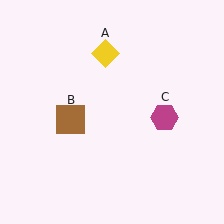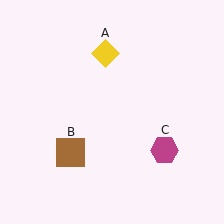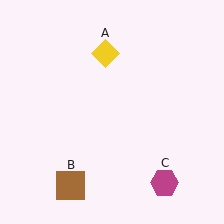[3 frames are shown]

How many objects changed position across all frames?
2 objects changed position: brown square (object B), magenta hexagon (object C).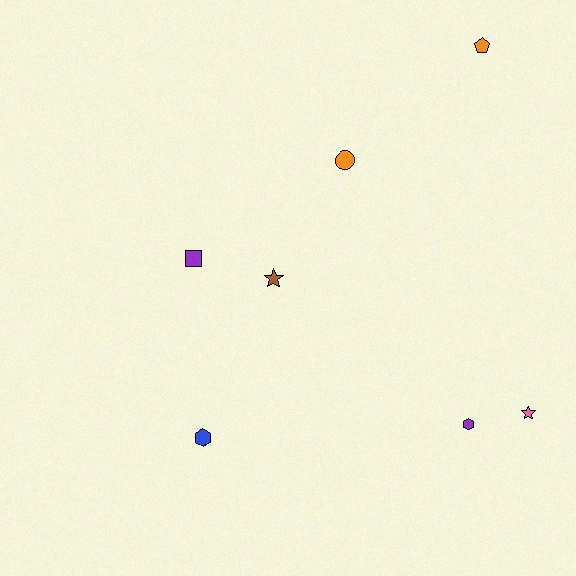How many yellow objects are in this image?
There are no yellow objects.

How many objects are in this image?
There are 7 objects.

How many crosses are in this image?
There are no crosses.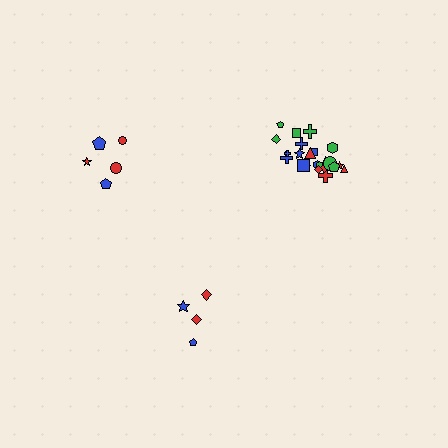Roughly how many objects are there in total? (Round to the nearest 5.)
Roughly 35 objects in total.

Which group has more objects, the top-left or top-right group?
The top-right group.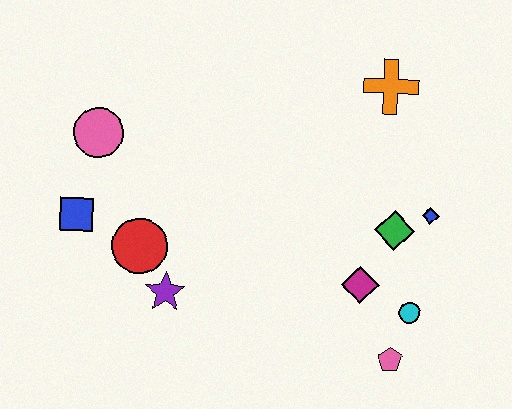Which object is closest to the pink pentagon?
The cyan circle is closest to the pink pentagon.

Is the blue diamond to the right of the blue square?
Yes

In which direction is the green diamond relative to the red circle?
The green diamond is to the right of the red circle.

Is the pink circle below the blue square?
No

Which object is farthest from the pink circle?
The pink pentagon is farthest from the pink circle.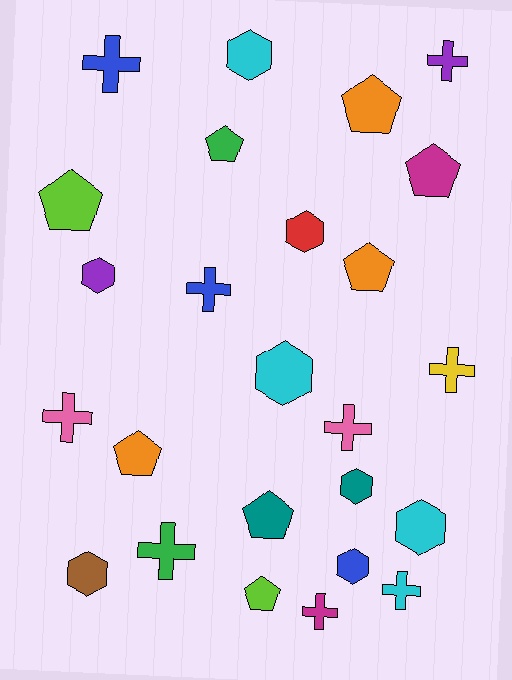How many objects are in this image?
There are 25 objects.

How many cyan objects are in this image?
There are 4 cyan objects.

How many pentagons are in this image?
There are 8 pentagons.